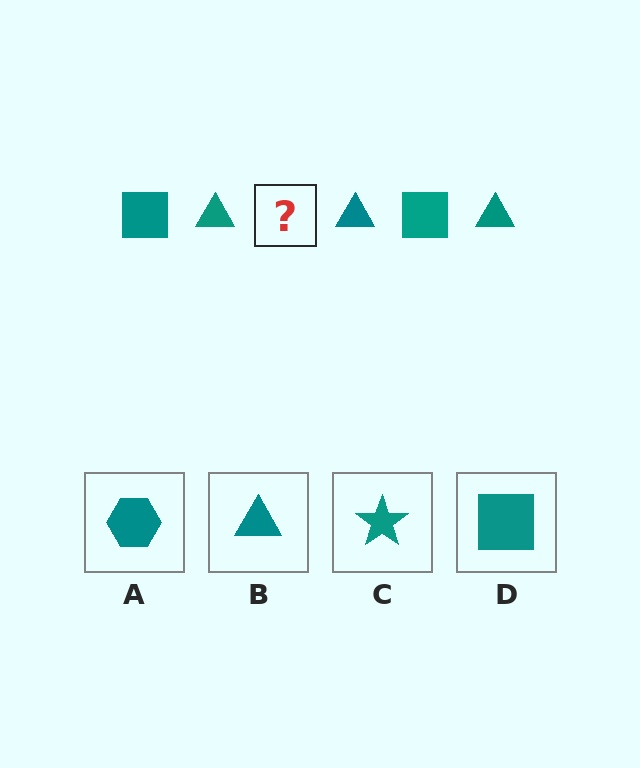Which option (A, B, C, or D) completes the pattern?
D.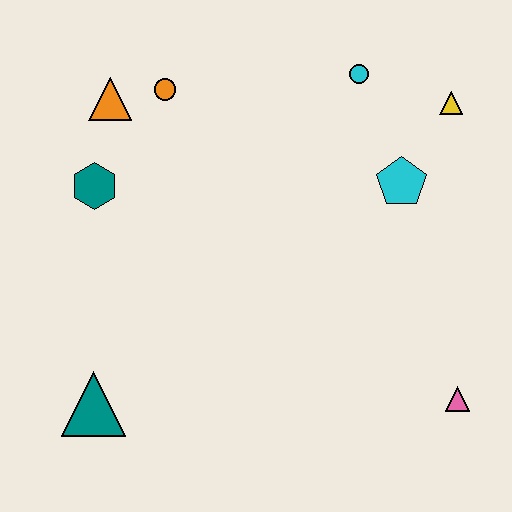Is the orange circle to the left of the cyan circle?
Yes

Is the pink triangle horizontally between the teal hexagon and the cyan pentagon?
No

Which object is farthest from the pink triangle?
The orange triangle is farthest from the pink triangle.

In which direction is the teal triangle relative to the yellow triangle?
The teal triangle is to the left of the yellow triangle.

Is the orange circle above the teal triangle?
Yes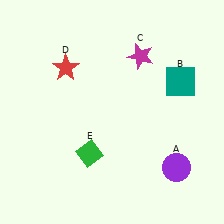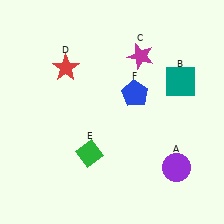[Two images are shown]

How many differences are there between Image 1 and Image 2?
There is 1 difference between the two images.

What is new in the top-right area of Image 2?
A blue pentagon (F) was added in the top-right area of Image 2.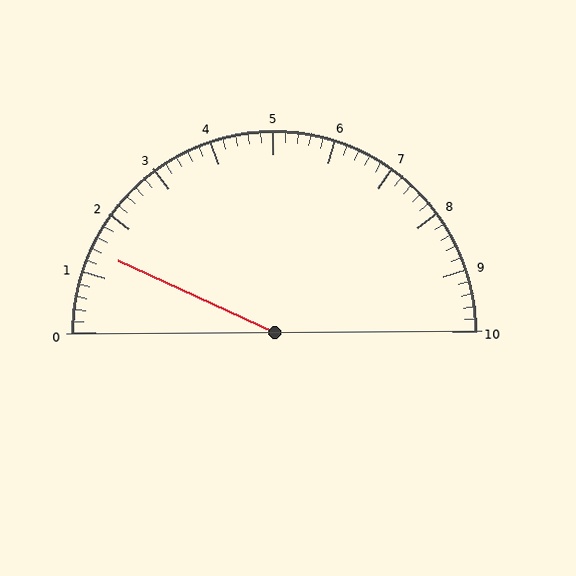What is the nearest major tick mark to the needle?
The nearest major tick mark is 1.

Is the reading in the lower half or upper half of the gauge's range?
The reading is in the lower half of the range (0 to 10).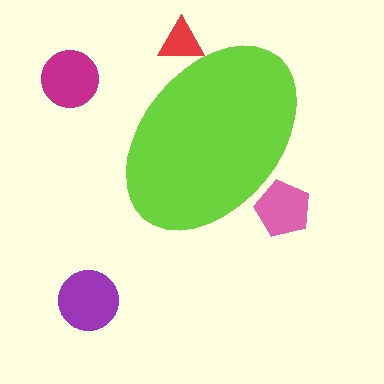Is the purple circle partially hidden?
No, the purple circle is fully visible.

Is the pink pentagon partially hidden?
Yes, the pink pentagon is partially hidden behind the lime ellipse.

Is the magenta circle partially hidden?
No, the magenta circle is fully visible.